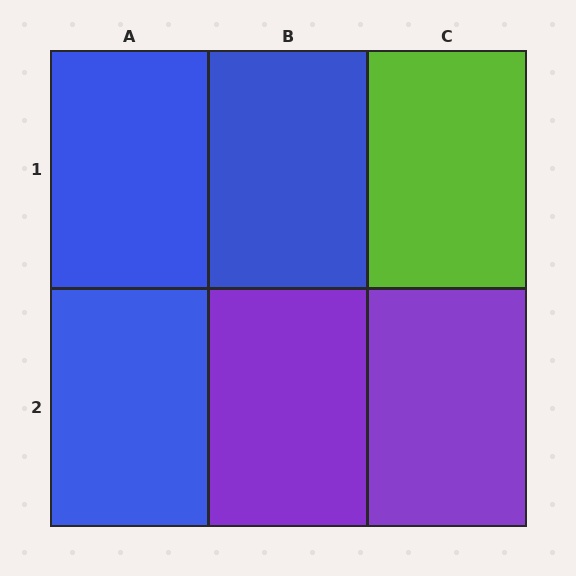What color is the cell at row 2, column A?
Blue.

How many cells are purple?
2 cells are purple.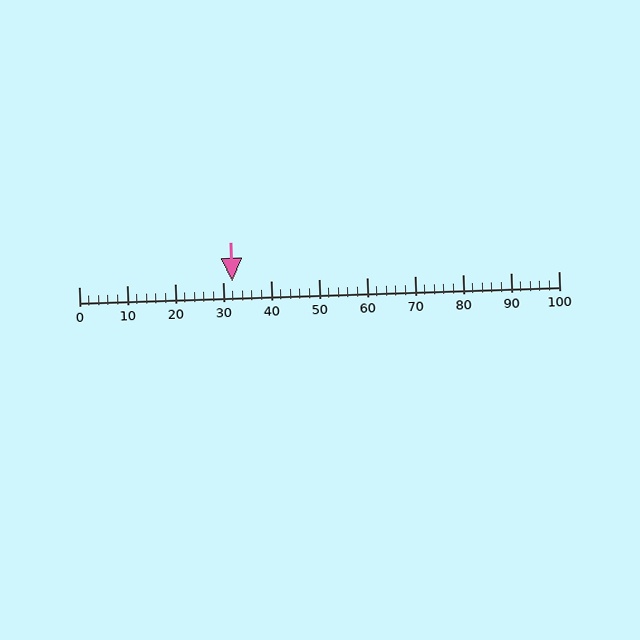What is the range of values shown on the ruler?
The ruler shows values from 0 to 100.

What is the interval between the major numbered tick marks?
The major tick marks are spaced 10 units apart.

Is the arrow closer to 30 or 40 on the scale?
The arrow is closer to 30.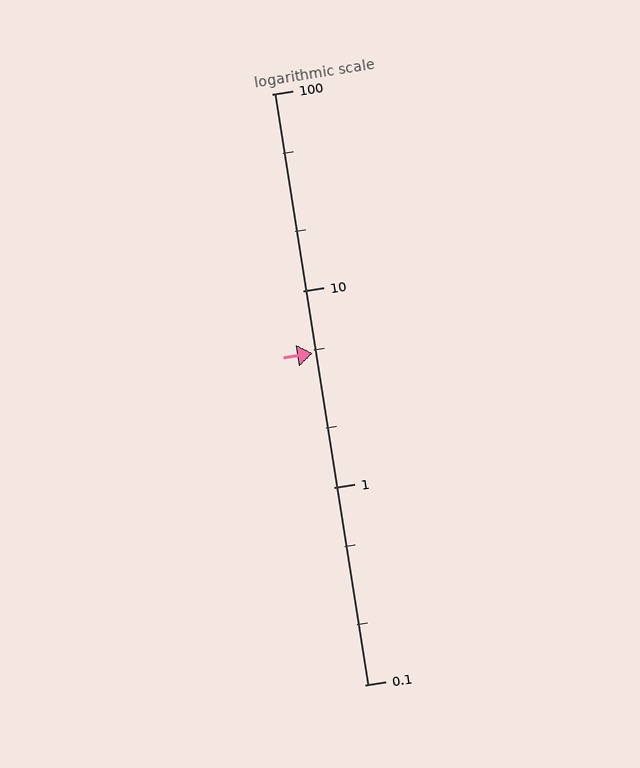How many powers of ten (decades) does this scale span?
The scale spans 3 decades, from 0.1 to 100.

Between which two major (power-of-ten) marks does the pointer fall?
The pointer is between 1 and 10.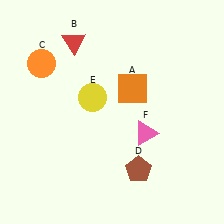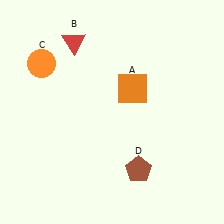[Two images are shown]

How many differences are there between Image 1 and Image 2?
There are 2 differences between the two images.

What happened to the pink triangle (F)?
The pink triangle (F) was removed in Image 2. It was in the bottom-right area of Image 1.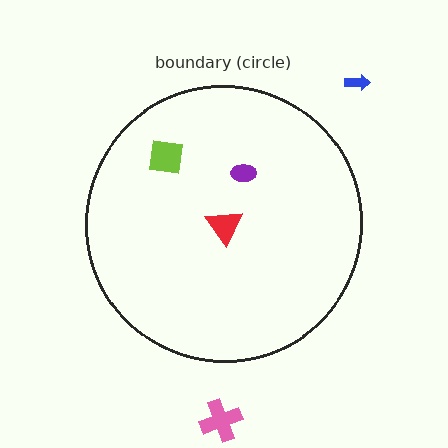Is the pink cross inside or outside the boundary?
Outside.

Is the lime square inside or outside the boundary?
Inside.